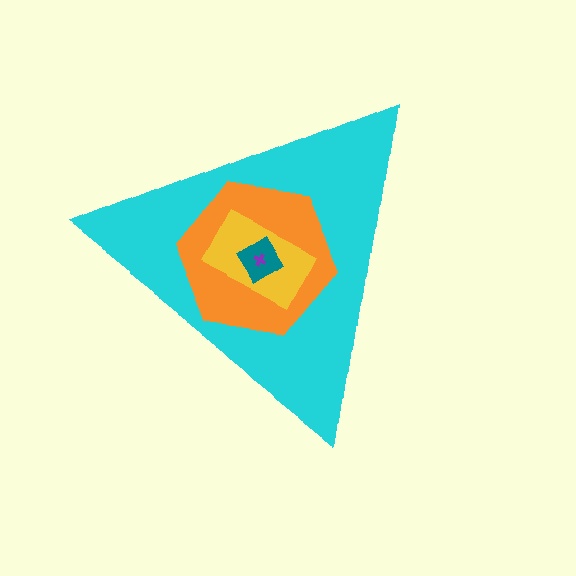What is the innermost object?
The purple cross.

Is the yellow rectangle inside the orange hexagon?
Yes.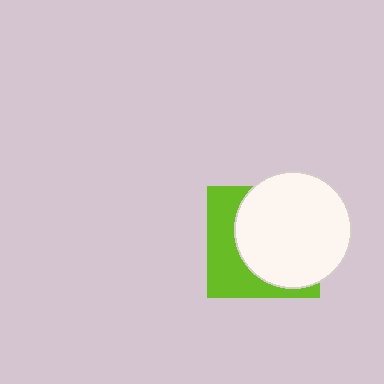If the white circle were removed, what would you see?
You would see the complete lime square.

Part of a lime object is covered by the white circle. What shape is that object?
It is a square.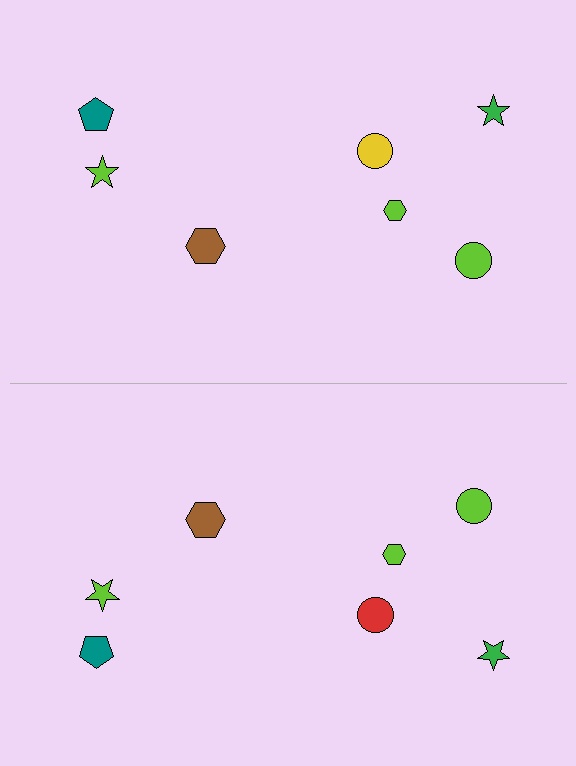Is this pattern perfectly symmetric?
No, the pattern is not perfectly symmetric. The red circle on the bottom side breaks the symmetry — its mirror counterpart is yellow.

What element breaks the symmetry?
The red circle on the bottom side breaks the symmetry — its mirror counterpart is yellow.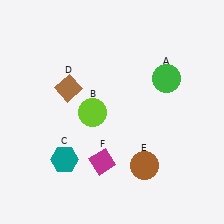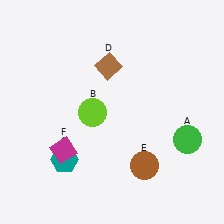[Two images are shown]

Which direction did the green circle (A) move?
The green circle (A) moved down.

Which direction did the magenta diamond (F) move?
The magenta diamond (F) moved left.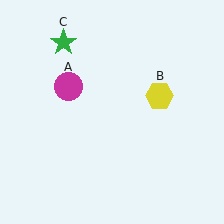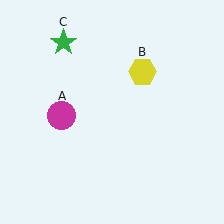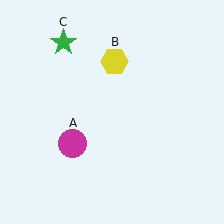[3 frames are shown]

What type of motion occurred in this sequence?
The magenta circle (object A), yellow hexagon (object B) rotated counterclockwise around the center of the scene.